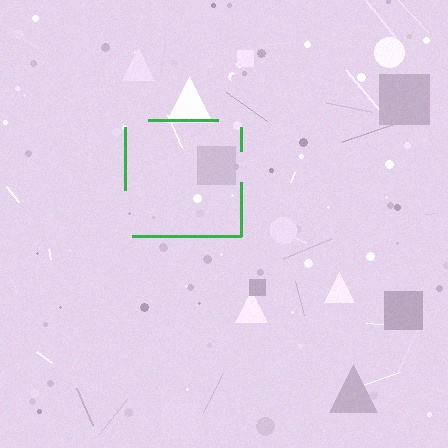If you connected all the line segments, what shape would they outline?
They would outline a square.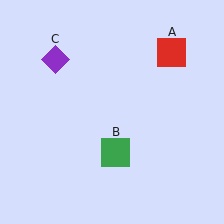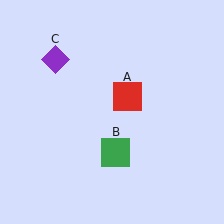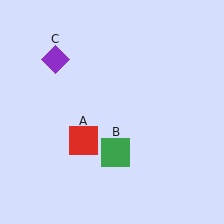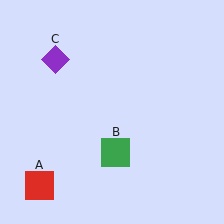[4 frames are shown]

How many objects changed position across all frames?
1 object changed position: red square (object A).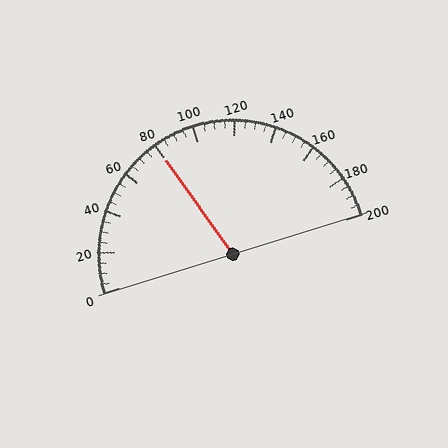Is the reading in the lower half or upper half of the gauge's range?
The reading is in the lower half of the range (0 to 200).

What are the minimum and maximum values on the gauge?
The gauge ranges from 0 to 200.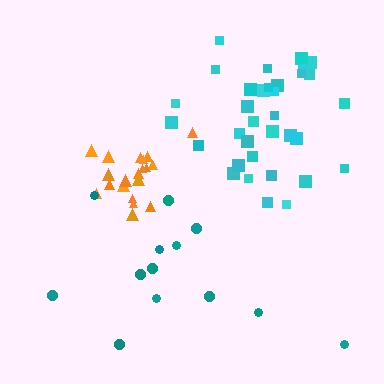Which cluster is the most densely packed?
Orange.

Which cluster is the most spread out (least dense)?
Teal.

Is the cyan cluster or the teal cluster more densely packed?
Cyan.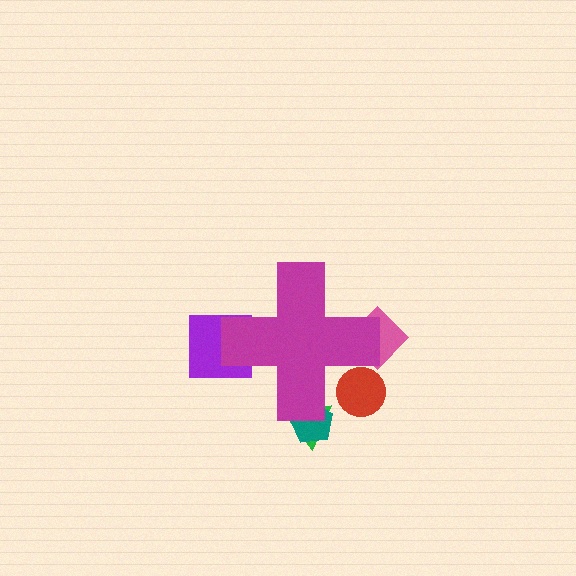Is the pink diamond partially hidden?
Yes, the pink diamond is partially hidden behind the magenta cross.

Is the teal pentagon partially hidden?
Yes, the teal pentagon is partially hidden behind the magenta cross.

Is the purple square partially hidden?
Yes, the purple square is partially hidden behind the magenta cross.